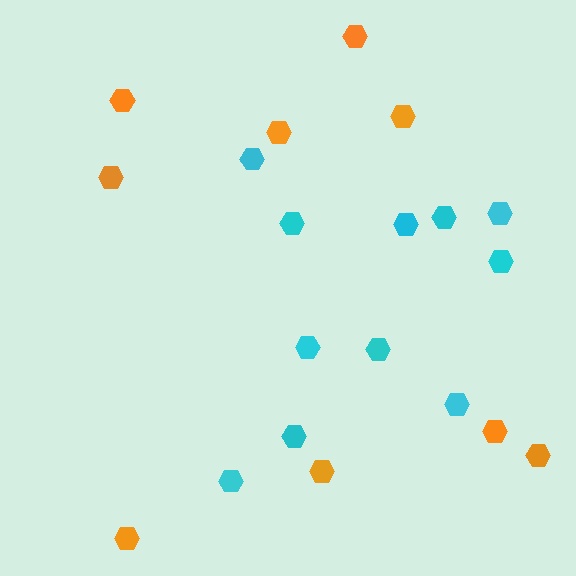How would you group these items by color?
There are 2 groups: one group of orange hexagons (9) and one group of cyan hexagons (11).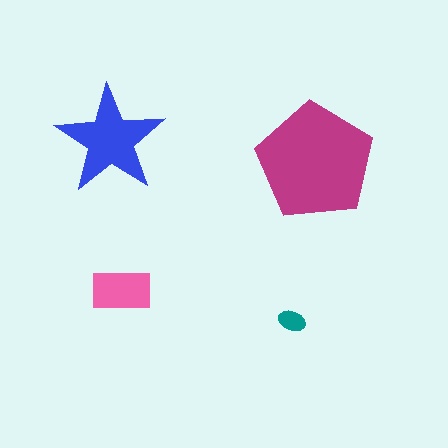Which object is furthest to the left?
The blue star is leftmost.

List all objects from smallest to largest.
The teal ellipse, the pink rectangle, the blue star, the magenta pentagon.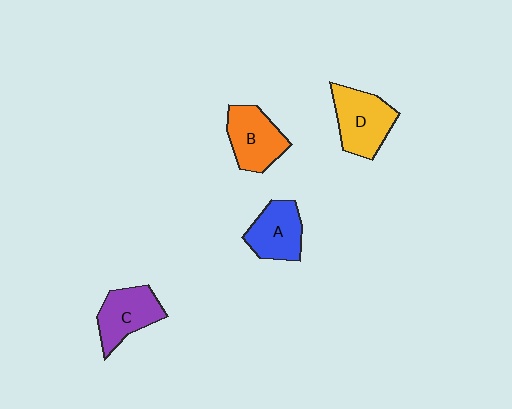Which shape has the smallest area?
Shape A (blue).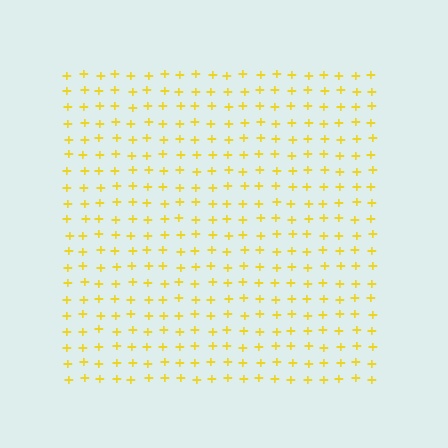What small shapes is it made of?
It is made of small plus signs.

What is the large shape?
The large shape is a square.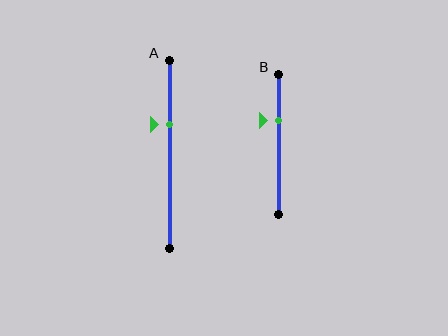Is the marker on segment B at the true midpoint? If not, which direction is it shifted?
No, the marker on segment B is shifted upward by about 17% of the segment length.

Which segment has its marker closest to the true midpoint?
Segment A has its marker closest to the true midpoint.